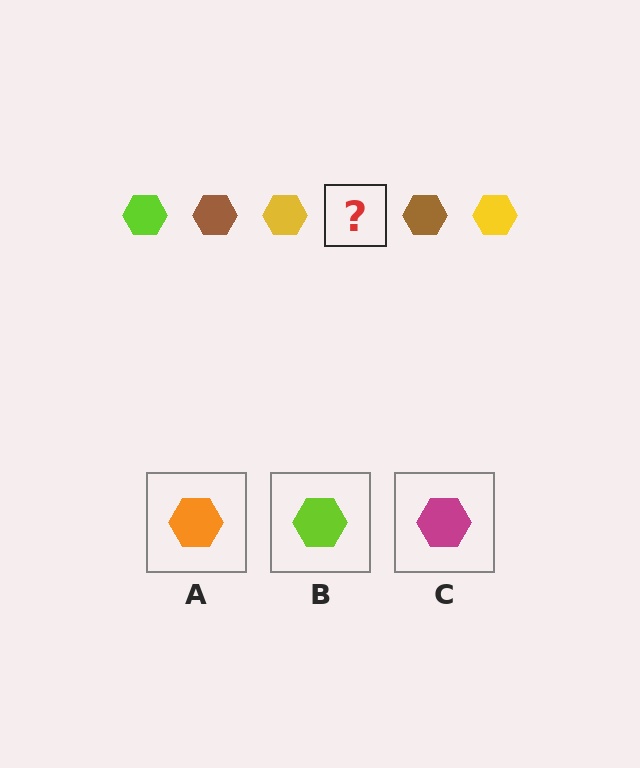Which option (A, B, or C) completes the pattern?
B.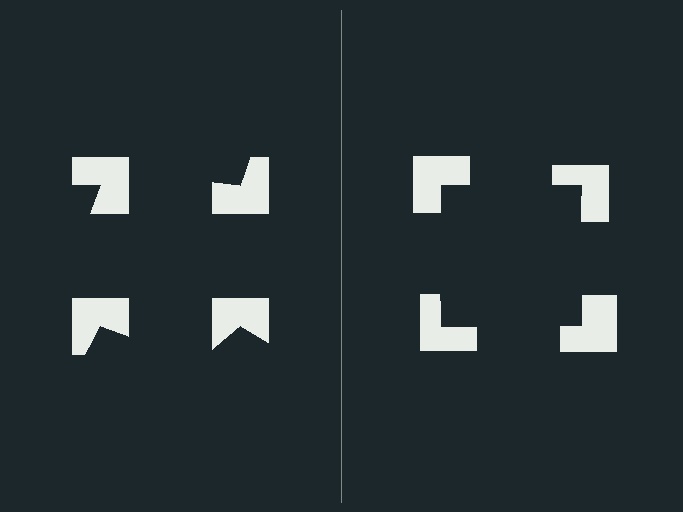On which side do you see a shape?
An illusory square appears on the right side. On the left side the wedge cuts are rotated, so no coherent shape forms.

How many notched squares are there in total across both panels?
8 — 4 on each side.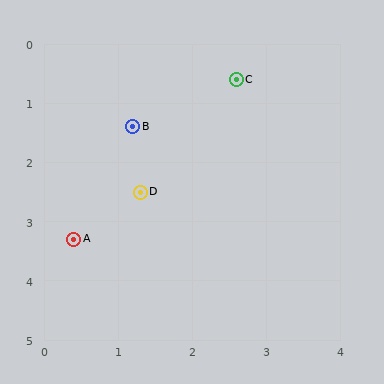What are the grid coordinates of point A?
Point A is at approximately (0.4, 3.3).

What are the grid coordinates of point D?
Point D is at approximately (1.3, 2.5).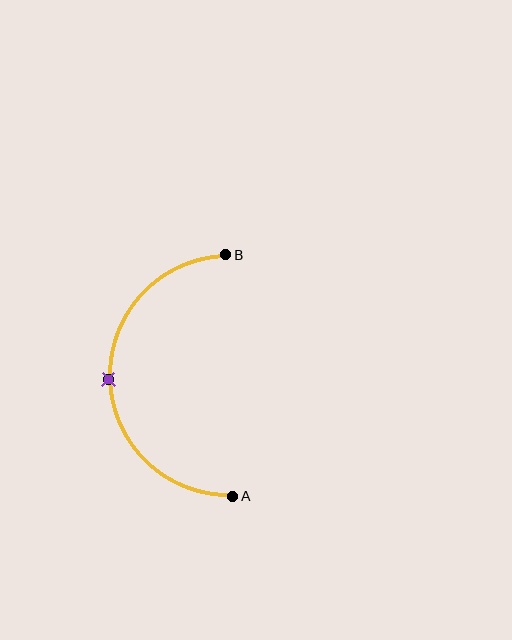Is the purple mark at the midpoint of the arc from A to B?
Yes. The purple mark lies on the arc at equal arc-length from both A and B — it is the arc midpoint.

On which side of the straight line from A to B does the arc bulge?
The arc bulges to the left of the straight line connecting A and B.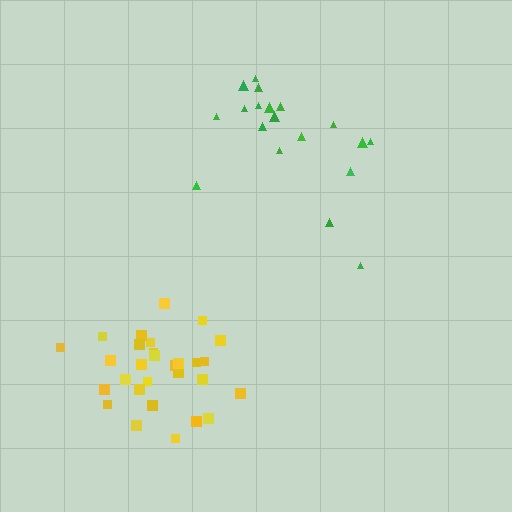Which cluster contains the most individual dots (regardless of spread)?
Yellow (30).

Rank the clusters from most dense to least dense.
yellow, green.